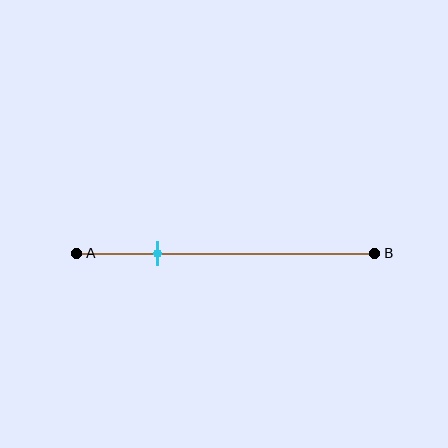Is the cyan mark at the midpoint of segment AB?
No, the mark is at about 25% from A, not at the 50% midpoint.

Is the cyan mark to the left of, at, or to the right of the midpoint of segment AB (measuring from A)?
The cyan mark is to the left of the midpoint of segment AB.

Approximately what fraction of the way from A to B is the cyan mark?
The cyan mark is approximately 25% of the way from A to B.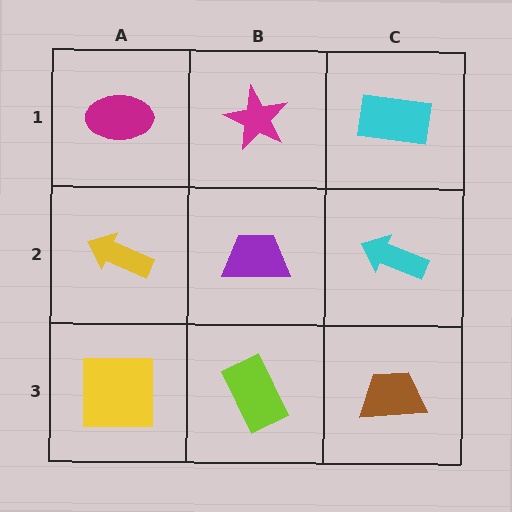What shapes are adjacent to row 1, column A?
A yellow arrow (row 2, column A), a magenta star (row 1, column B).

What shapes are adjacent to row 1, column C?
A cyan arrow (row 2, column C), a magenta star (row 1, column B).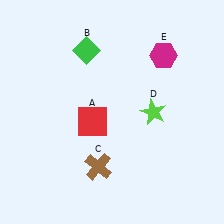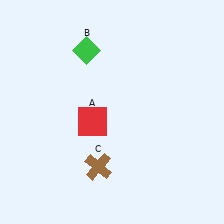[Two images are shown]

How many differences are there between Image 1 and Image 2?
There are 2 differences between the two images.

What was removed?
The magenta hexagon (E), the lime star (D) were removed in Image 2.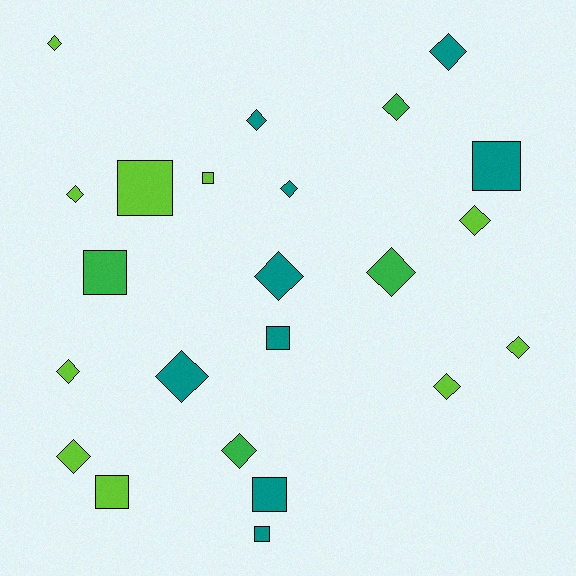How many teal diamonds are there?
There are 5 teal diamonds.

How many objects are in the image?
There are 23 objects.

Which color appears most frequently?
Lime, with 10 objects.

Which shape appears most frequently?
Diamond, with 15 objects.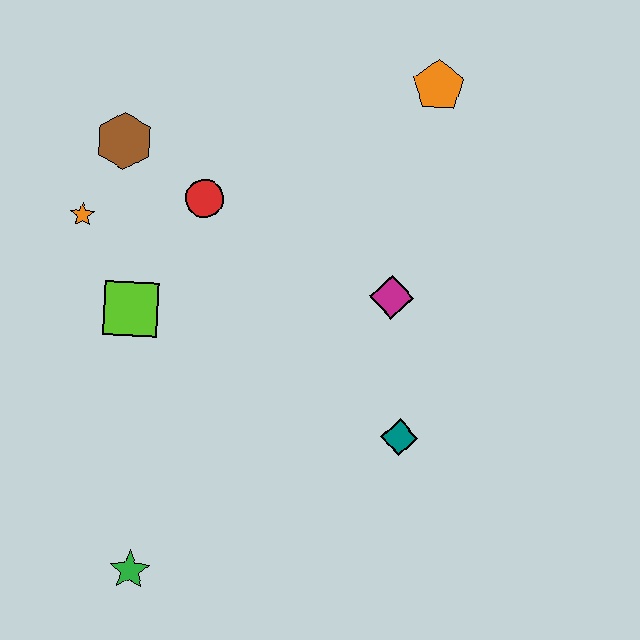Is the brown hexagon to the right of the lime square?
No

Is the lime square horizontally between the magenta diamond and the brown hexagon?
Yes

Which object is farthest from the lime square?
The orange pentagon is farthest from the lime square.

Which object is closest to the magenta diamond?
The teal diamond is closest to the magenta diamond.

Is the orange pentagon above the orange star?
Yes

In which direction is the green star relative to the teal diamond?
The green star is to the left of the teal diamond.